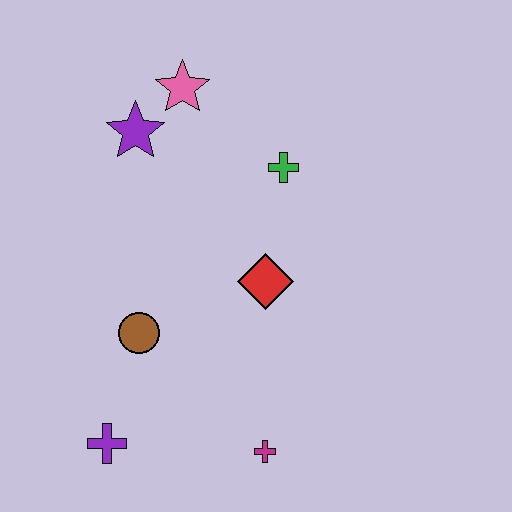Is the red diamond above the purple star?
No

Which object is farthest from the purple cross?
The pink star is farthest from the purple cross.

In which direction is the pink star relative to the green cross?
The pink star is to the left of the green cross.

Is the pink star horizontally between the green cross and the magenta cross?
No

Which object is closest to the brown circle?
The purple cross is closest to the brown circle.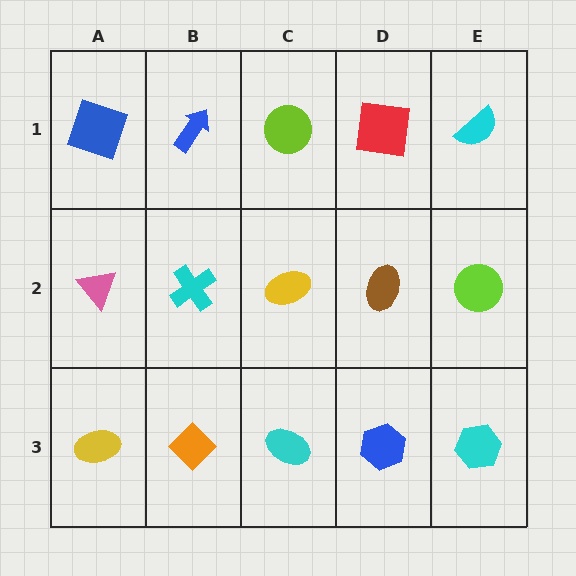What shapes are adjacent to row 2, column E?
A cyan semicircle (row 1, column E), a cyan hexagon (row 3, column E), a brown ellipse (row 2, column D).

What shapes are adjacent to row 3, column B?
A cyan cross (row 2, column B), a yellow ellipse (row 3, column A), a cyan ellipse (row 3, column C).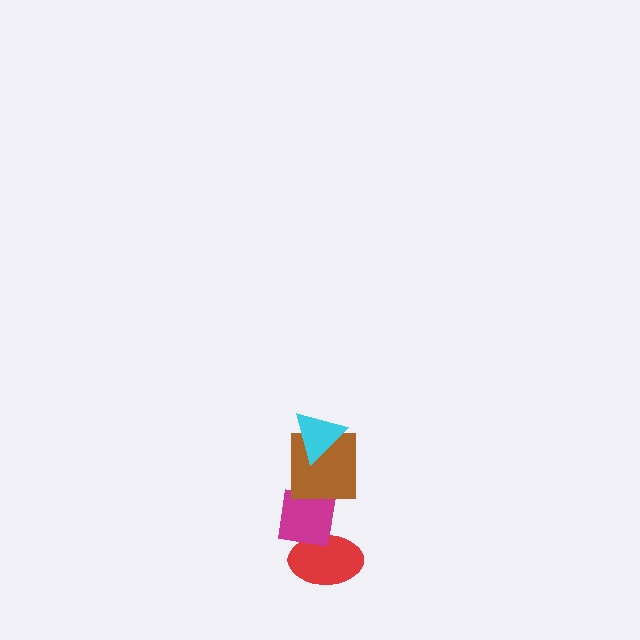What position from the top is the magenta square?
The magenta square is 3rd from the top.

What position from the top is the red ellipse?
The red ellipse is 4th from the top.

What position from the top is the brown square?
The brown square is 2nd from the top.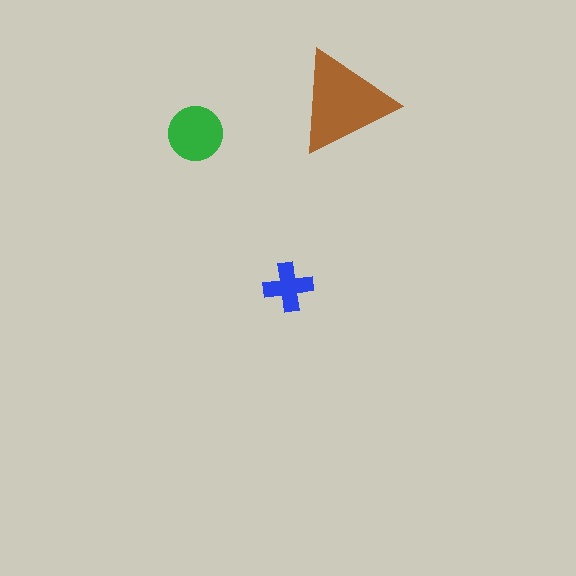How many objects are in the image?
There are 3 objects in the image.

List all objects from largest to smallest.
The brown triangle, the green circle, the blue cross.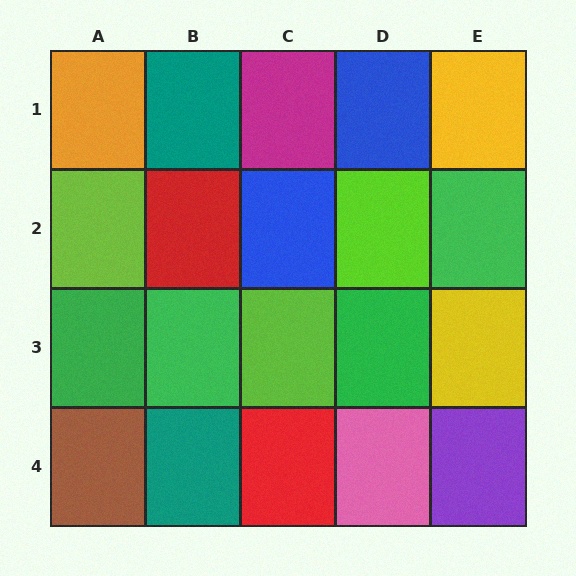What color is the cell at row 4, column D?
Pink.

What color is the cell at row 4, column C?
Red.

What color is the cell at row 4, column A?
Brown.